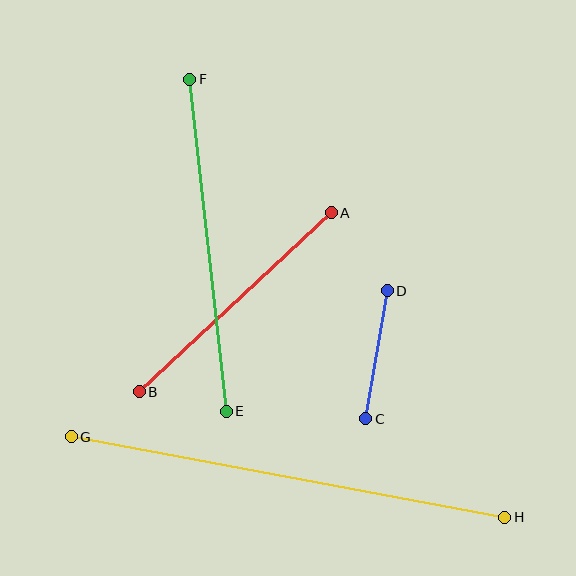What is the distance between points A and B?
The distance is approximately 263 pixels.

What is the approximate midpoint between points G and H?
The midpoint is at approximately (288, 477) pixels.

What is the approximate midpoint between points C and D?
The midpoint is at approximately (376, 355) pixels.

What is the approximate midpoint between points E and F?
The midpoint is at approximately (208, 245) pixels.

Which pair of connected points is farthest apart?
Points G and H are farthest apart.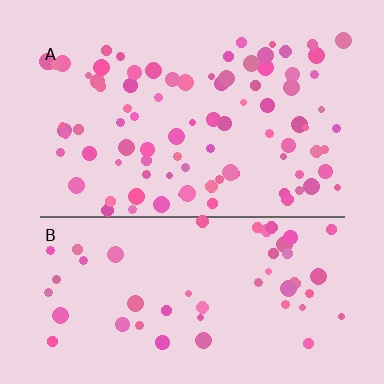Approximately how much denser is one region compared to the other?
Approximately 1.7× — region A over region B.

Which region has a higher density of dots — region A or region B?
A (the top).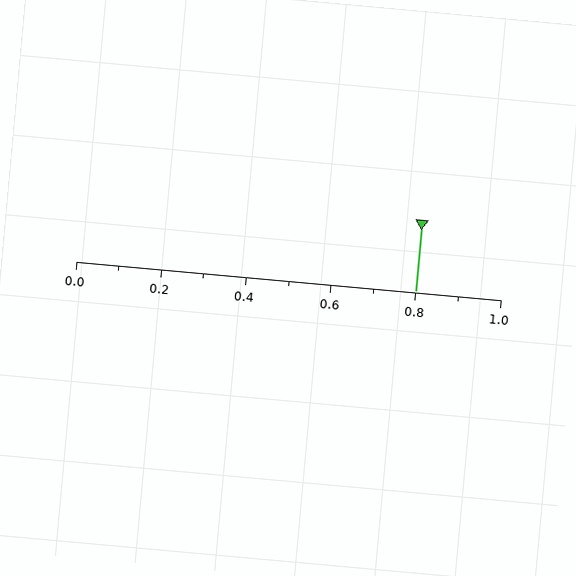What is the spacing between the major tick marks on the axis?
The major ticks are spaced 0.2 apart.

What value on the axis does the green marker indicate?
The marker indicates approximately 0.8.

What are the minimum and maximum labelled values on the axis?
The axis runs from 0.0 to 1.0.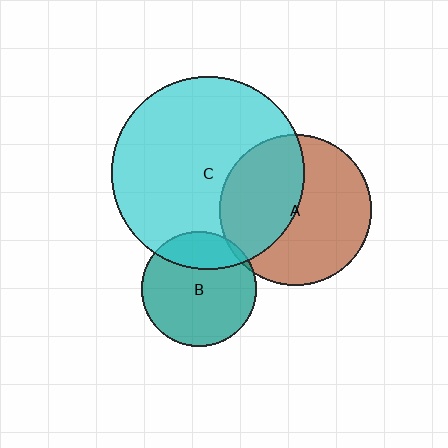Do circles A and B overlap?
Yes.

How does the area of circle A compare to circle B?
Approximately 1.7 times.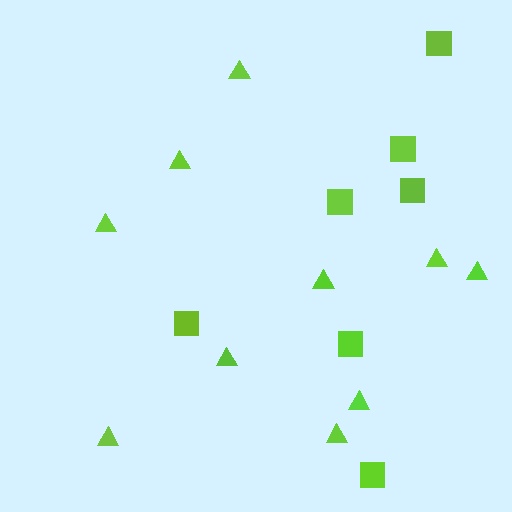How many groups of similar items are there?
There are 2 groups: one group of triangles (10) and one group of squares (7).